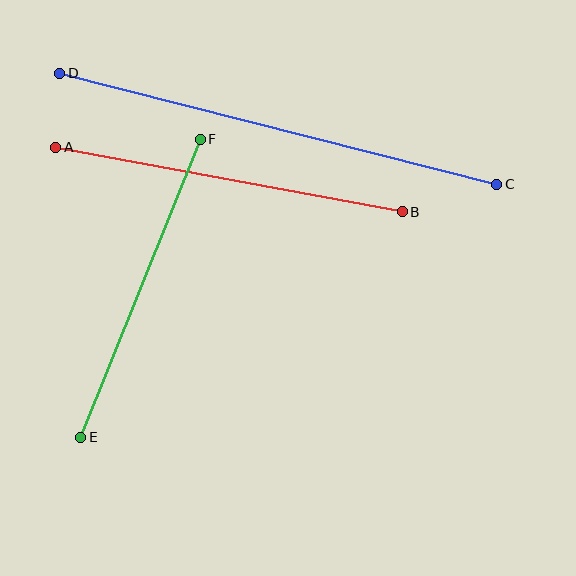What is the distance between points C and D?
The distance is approximately 451 pixels.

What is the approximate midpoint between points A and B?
The midpoint is at approximately (229, 180) pixels.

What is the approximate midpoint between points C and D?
The midpoint is at approximately (278, 129) pixels.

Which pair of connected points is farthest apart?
Points C and D are farthest apart.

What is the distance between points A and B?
The distance is approximately 352 pixels.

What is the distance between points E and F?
The distance is approximately 321 pixels.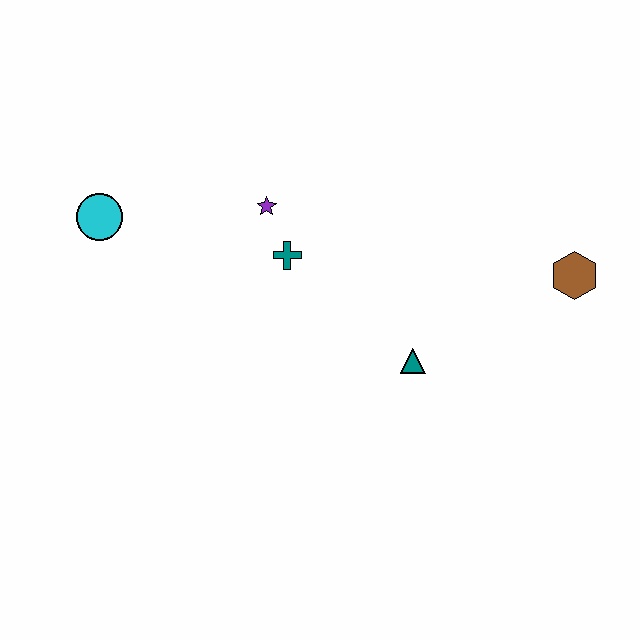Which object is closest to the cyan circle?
The purple star is closest to the cyan circle.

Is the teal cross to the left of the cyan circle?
No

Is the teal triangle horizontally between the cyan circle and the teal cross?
No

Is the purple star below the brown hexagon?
No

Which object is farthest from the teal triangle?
The cyan circle is farthest from the teal triangle.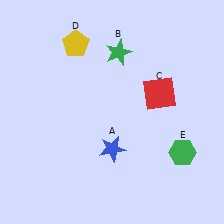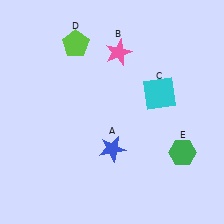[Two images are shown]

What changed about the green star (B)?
In Image 1, B is green. In Image 2, it changed to pink.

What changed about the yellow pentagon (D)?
In Image 1, D is yellow. In Image 2, it changed to lime.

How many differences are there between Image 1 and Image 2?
There are 3 differences between the two images.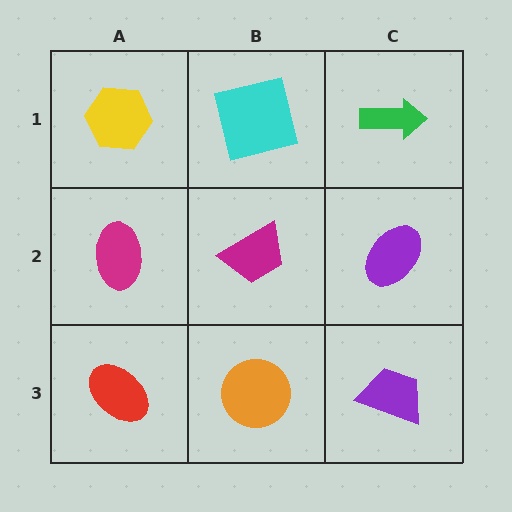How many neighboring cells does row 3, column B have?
3.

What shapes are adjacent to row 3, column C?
A purple ellipse (row 2, column C), an orange circle (row 3, column B).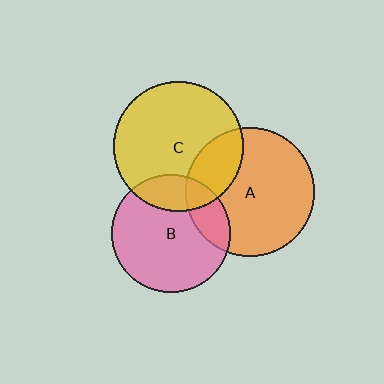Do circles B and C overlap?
Yes.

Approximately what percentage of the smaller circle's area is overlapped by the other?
Approximately 20%.